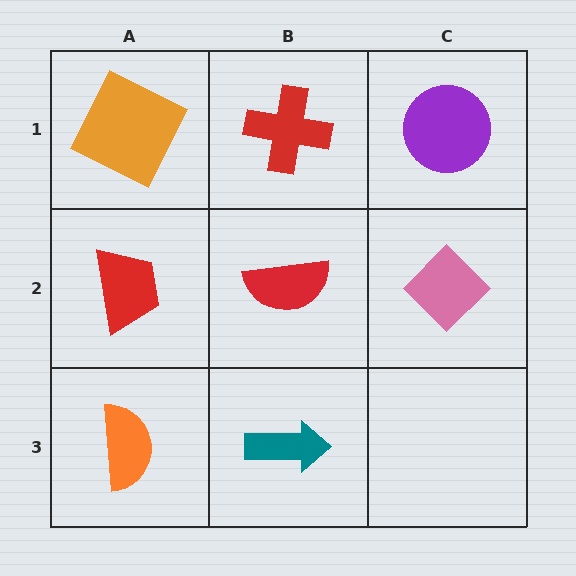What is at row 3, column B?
A teal arrow.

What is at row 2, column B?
A red semicircle.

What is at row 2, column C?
A pink diamond.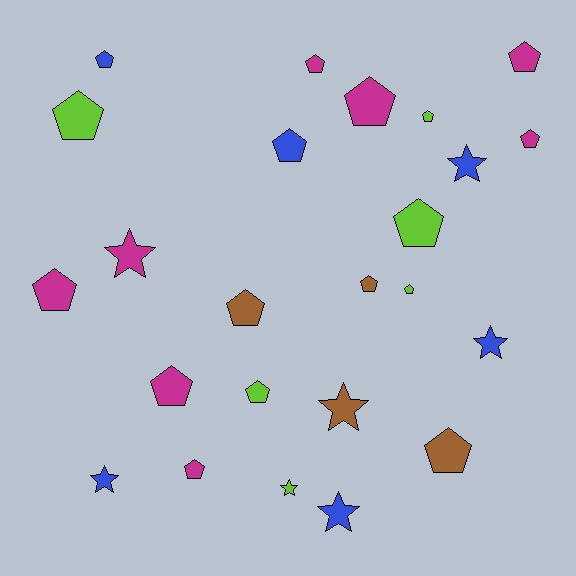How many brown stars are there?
There is 1 brown star.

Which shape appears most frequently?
Pentagon, with 17 objects.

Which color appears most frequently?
Magenta, with 8 objects.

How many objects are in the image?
There are 24 objects.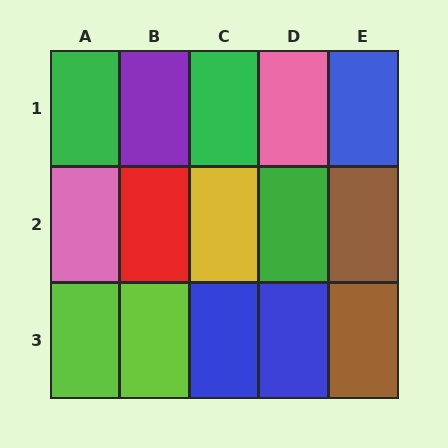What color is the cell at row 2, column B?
Red.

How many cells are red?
1 cell is red.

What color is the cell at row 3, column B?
Lime.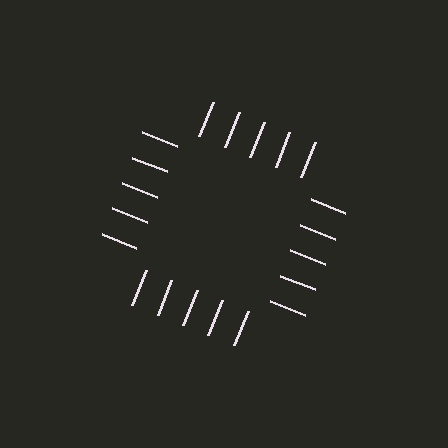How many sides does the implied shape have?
4 sides — the line-ends trace a square.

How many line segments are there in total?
20 — 5 along each of the 4 edges.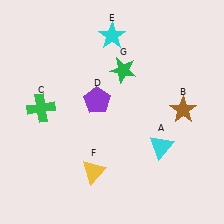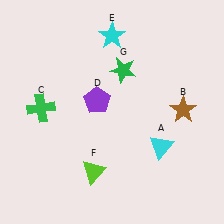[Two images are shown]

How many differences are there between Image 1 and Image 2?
There is 1 difference between the two images.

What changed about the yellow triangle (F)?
In Image 1, F is yellow. In Image 2, it changed to lime.